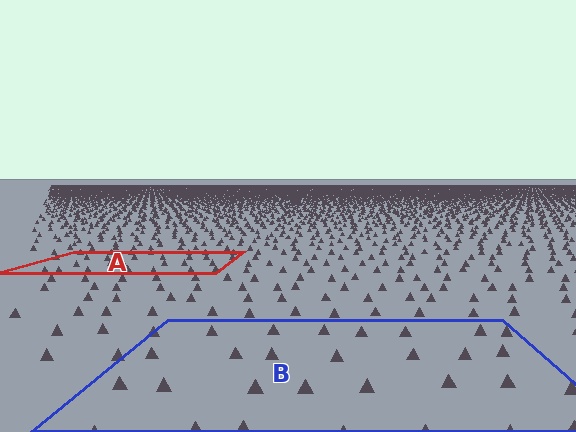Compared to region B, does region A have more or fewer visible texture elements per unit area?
Region A has more texture elements per unit area — they are packed more densely because it is farther away.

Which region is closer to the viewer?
Region B is closer. The texture elements there are larger and more spread out.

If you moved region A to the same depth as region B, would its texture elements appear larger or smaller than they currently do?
They would appear larger. At a closer depth, the same texture elements are projected at a bigger on-screen size.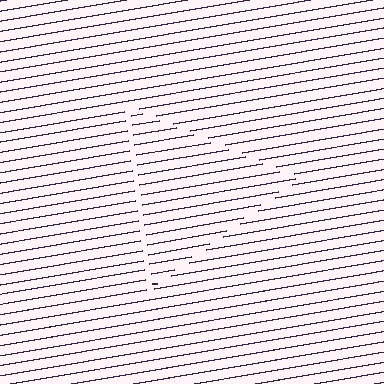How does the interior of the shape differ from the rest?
The interior of the shape contains the same grating, shifted by half a period — the contour is defined by the phase discontinuity where line-ends from the inner and outer gratings abut.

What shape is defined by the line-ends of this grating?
An illusory triangle. The interior of the shape contains the same grating, shifted by half a period — the contour is defined by the phase discontinuity where line-ends from the inner and outer gratings abut.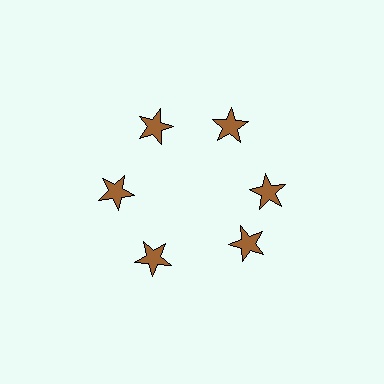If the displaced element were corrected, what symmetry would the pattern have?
It would have 6-fold rotational symmetry — the pattern would map onto itself every 60 degrees.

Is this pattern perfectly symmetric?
No. The 6 brown stars are arranged in a ring, but one element near the 5 o'clock position is rotated out of alignment along the ring, breaking the 6-fold rotational symmetry.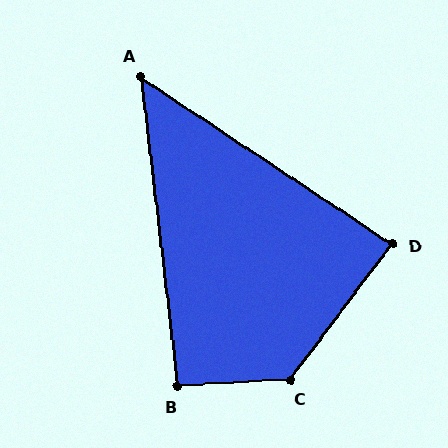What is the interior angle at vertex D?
Approximately 87 degrees (approximately right).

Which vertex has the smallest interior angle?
A, at approximately 50 degrees.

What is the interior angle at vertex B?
Approximately 93 degrees (approximately right).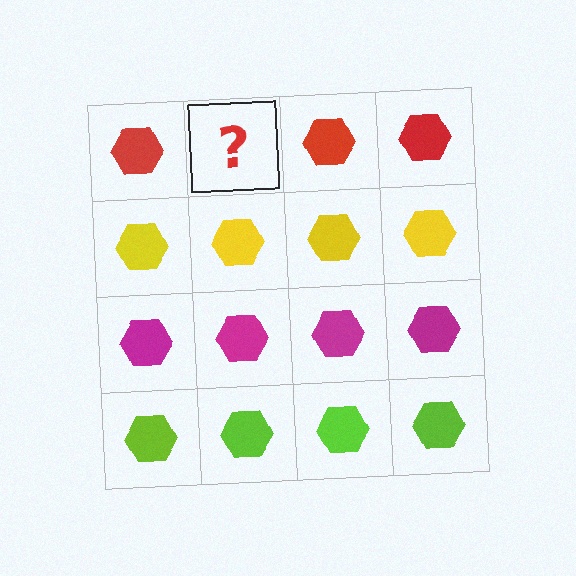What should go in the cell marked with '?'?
The missing cell should contain a red hexagon.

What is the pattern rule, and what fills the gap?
The rule is that each row has a consistent color. The gap should be filled with a red hexagon.